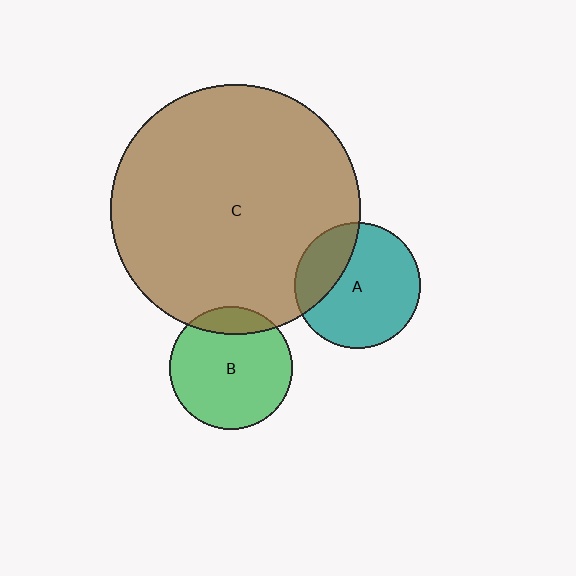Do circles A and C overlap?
Yes.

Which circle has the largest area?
Circle C (brown).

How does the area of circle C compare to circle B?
Approximately 4.1 times.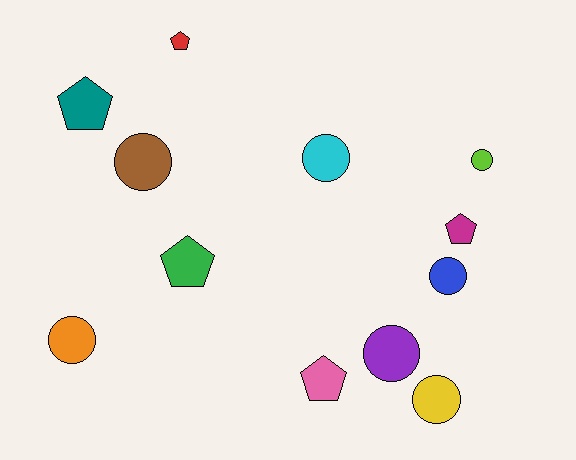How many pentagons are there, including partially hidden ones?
There are 5 pentagons.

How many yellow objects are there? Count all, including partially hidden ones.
There is 1 yellow object.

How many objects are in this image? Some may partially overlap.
There are 12 objects.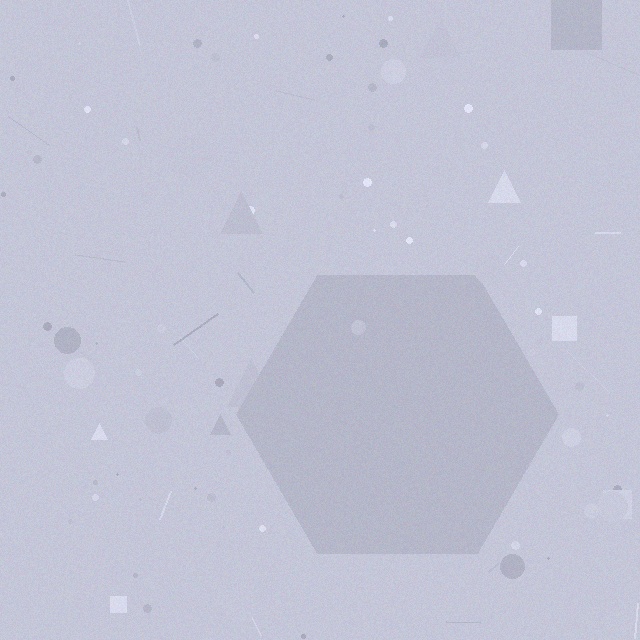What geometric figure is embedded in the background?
A hexagon is embedded in the background.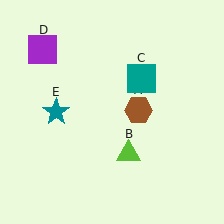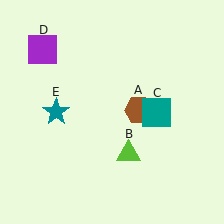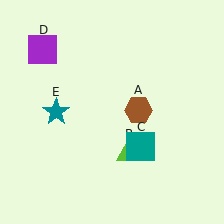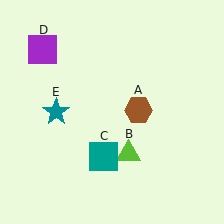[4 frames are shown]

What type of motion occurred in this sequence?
The teal square (object C) rotated clockwise around the center of the scene.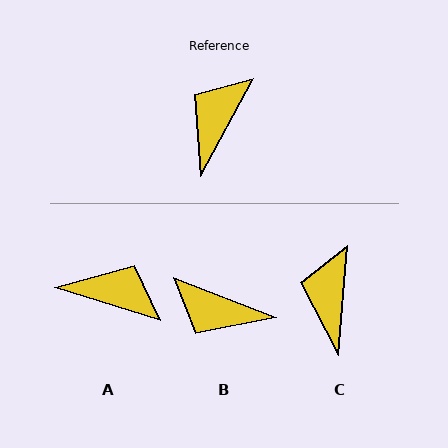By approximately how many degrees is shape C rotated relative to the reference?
Approximately 24 degrees counter-clockwise.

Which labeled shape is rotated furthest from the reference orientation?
B, about 97 degrees away.